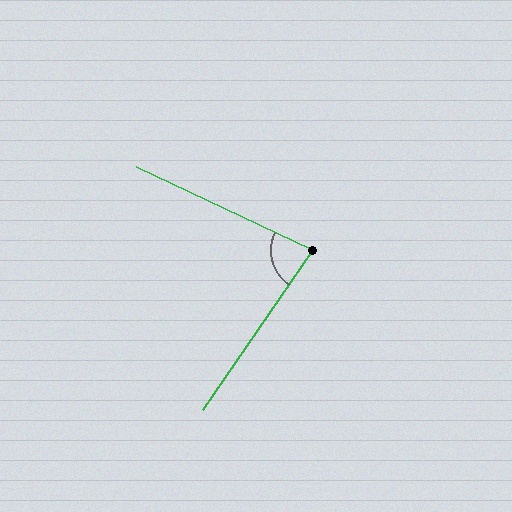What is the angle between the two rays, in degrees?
Approximately 81 degrees.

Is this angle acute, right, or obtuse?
It is acute.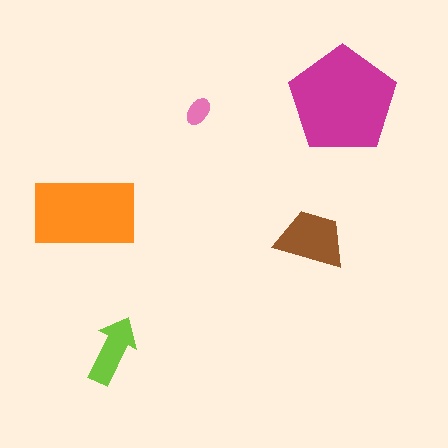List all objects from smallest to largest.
The pink ellipse, the lime arrow, the brown trapezoid, the orange rectangle, the magenta pentagon.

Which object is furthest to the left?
The orange rectangle is leftmost.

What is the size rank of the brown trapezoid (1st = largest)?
3rd.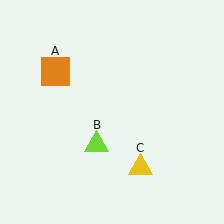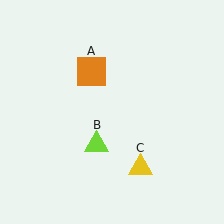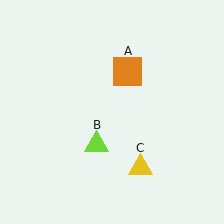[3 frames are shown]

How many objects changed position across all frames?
1 object changed position: orange square (object A).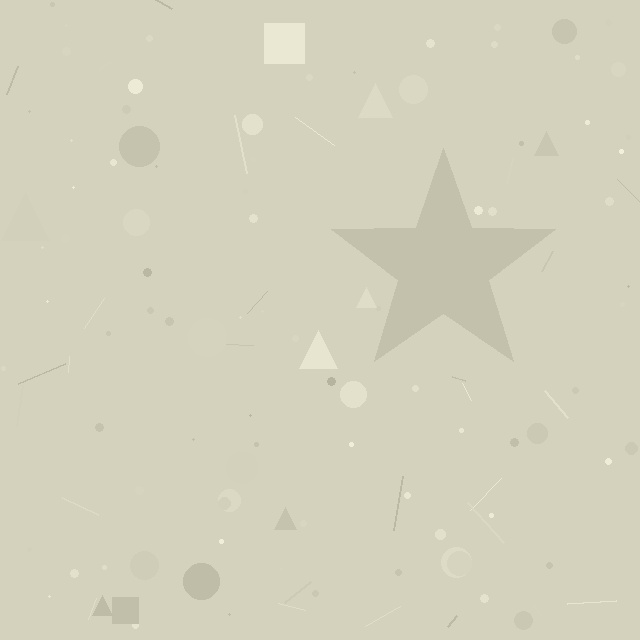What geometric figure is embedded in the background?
A star is embedded in the background.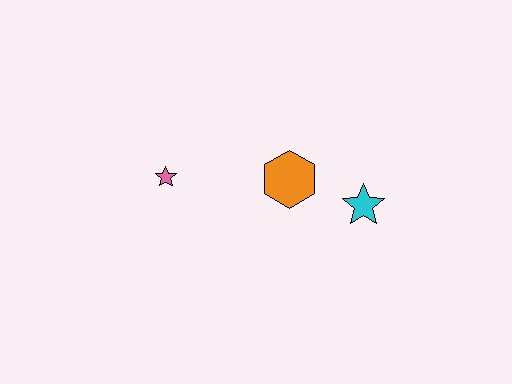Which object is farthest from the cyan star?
The pink star is farthest from the cyan star.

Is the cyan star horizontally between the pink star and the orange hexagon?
No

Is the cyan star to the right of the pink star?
Yes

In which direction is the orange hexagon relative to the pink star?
The orange hexagon is to the right of the pink star.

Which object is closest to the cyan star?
The orange hexagon is closest to the cyan star.